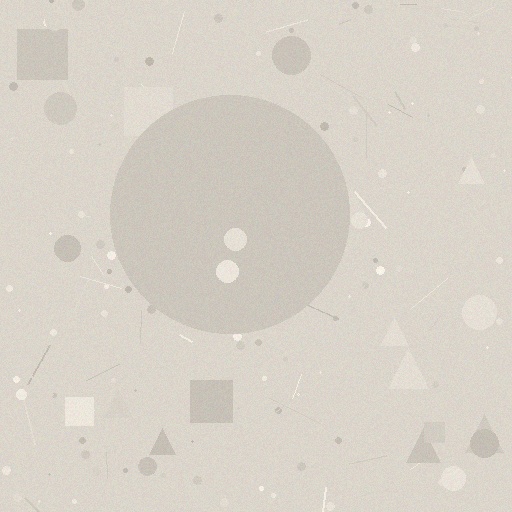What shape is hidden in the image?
A circle is hidden in the image.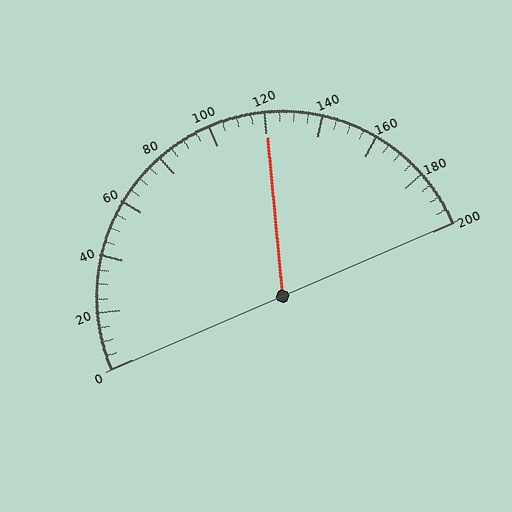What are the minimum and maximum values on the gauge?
The gauge ranges from 0 to 200.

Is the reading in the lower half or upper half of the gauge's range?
The reading is in the upper half of the range (0 to 200).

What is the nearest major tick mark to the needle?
The nearest major tick mark is 120.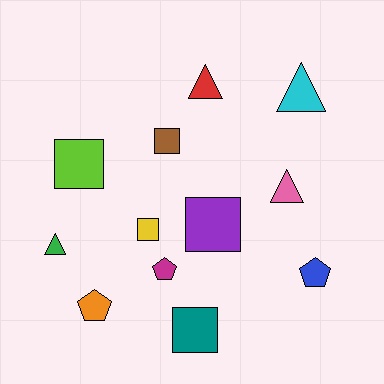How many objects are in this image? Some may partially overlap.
There are 12 objects.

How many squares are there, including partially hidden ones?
There are 5 squares.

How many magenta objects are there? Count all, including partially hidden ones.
There is 1 magenta object.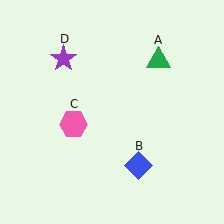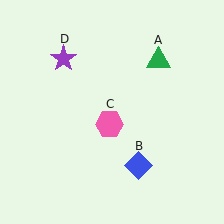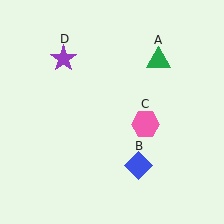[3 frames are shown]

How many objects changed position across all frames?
1 object changed position: pink hexagon (object C).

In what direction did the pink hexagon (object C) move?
The pink hexagon (object C) moved right.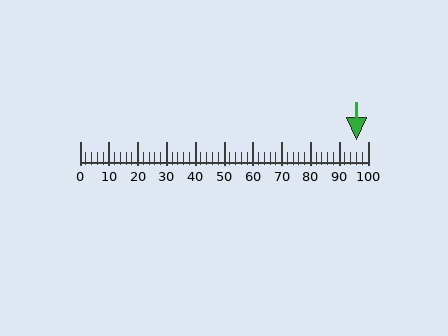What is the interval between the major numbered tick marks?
The major tick marks are spaced 10 units apart.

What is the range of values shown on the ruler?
The ruler shows values from 0 to 100.